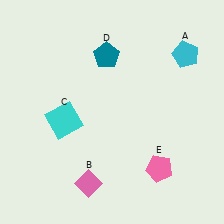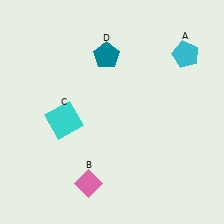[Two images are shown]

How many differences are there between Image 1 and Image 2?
There is 1 difference between the two images.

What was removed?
The pink pentagon (E) was removed in Image 2.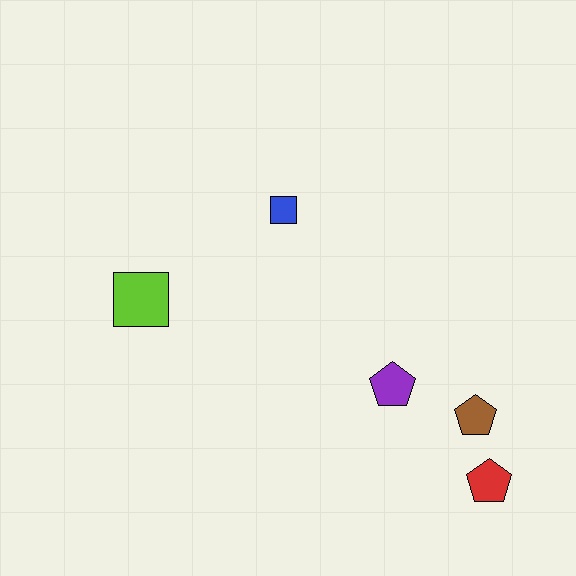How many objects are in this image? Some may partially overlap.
There are 5 objects.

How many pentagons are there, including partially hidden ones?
There are 3 pentagons.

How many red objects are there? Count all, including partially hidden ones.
There is 1 red object.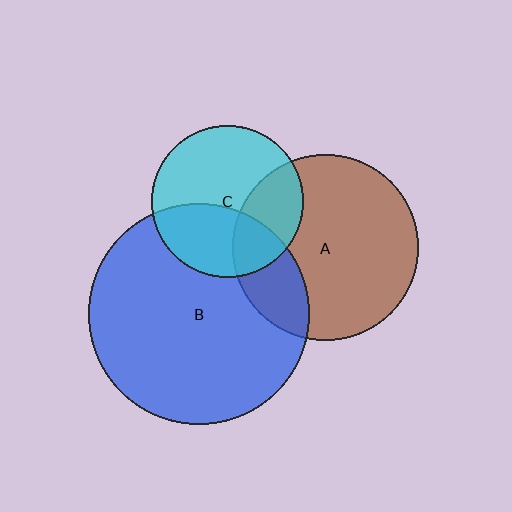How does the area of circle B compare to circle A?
Approximately 1.4 times.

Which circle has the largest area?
Circle B (blue).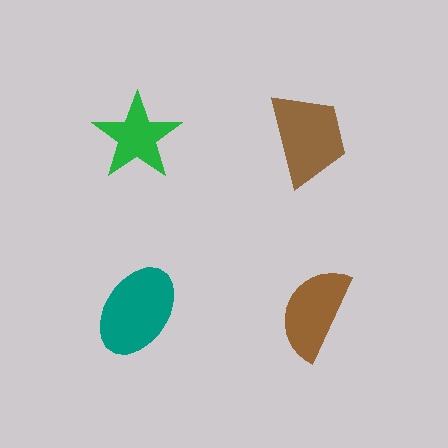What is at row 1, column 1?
A green star.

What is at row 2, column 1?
A teal ellipse.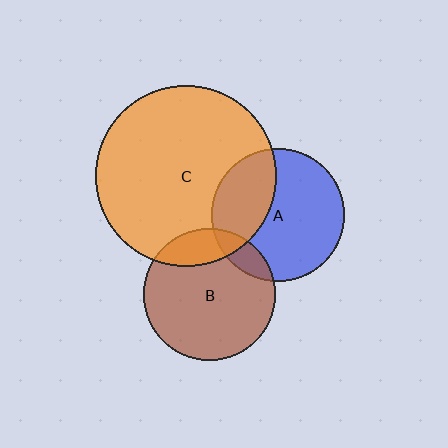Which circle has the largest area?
Circle C (orange).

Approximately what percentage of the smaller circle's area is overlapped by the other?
Approximately 10%.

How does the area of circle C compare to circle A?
Approximately 1.9 times.